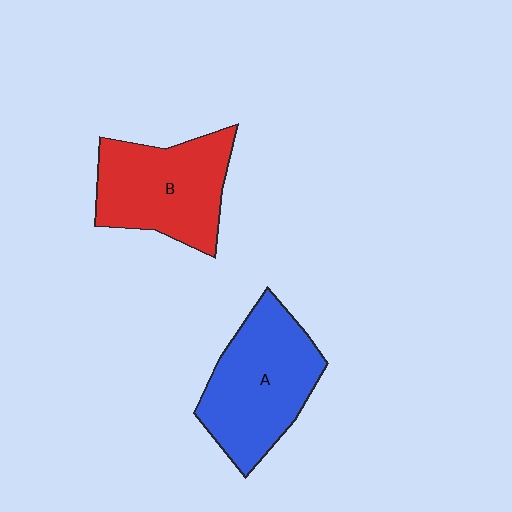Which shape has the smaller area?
Shape B (red).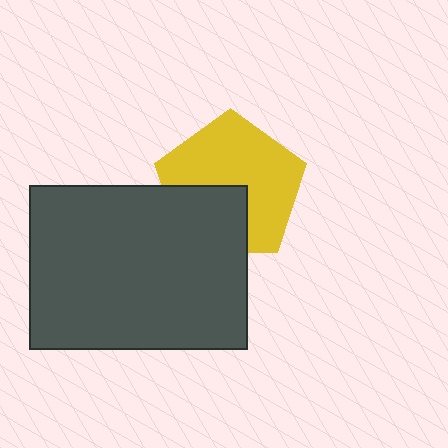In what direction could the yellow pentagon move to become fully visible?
The yellow pentagon could move up. That would shift it out from behind the dark gray rectangle entirely.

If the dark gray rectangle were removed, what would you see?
You would see the complete yellow pentagon.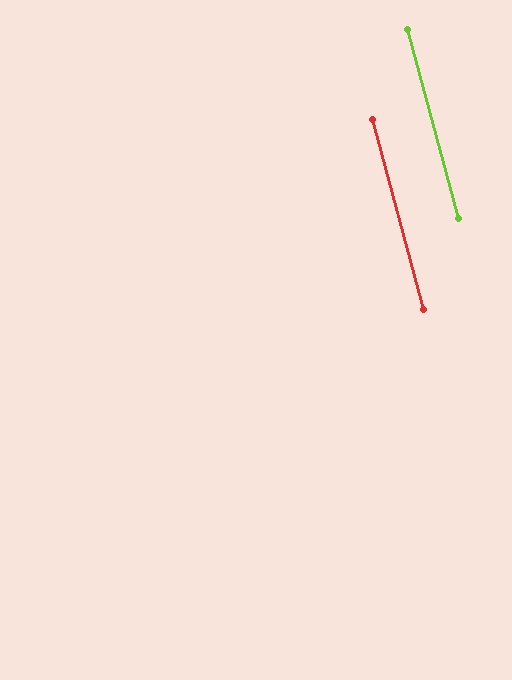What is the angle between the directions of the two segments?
Approximately 0 degrees.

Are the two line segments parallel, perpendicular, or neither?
Parallel — their directions differ by only 0.1°.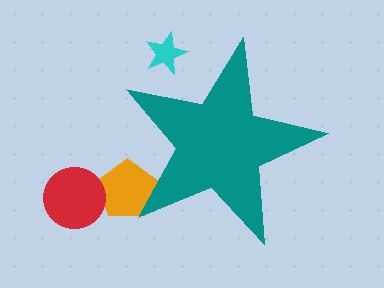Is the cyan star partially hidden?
Yes, the cyan star is partially hidden behind the teal star.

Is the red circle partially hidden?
No, the red circle is fully visible.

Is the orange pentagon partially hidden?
Yes, the orange pentagon is partially hidden behind the teal star.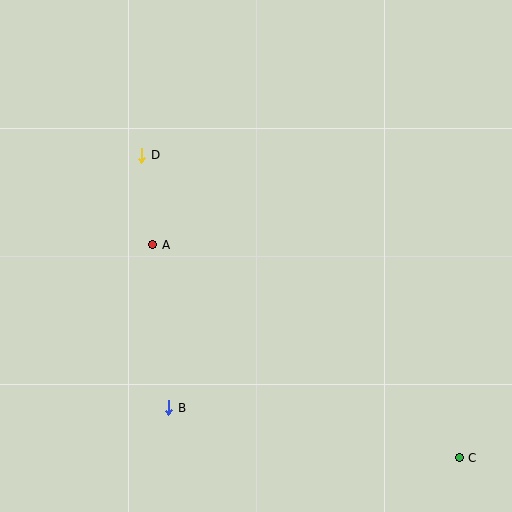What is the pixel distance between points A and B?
The distance between A and B is 164 pixels.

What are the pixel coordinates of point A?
Point A is at (153, 245).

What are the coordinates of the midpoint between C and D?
The midpoint between C and D is at (300, 307).